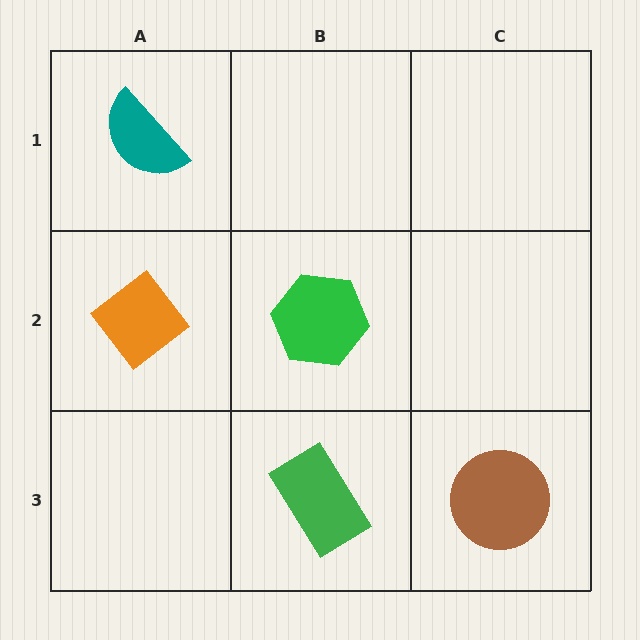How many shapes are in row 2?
2 shapes.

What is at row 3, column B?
A green rectangle.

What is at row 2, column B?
A green hexagon.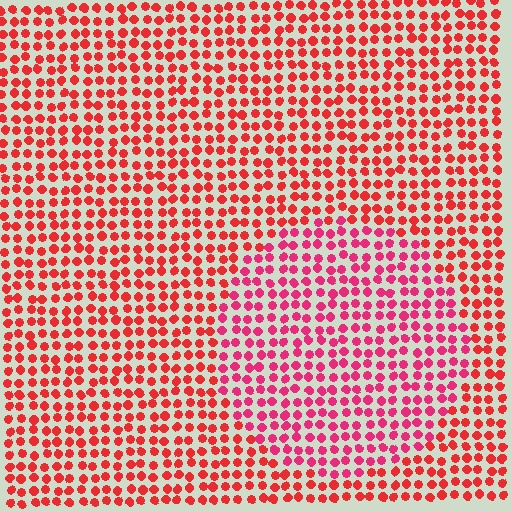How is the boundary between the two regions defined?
The boundary is defined purely by a slight shift in hue (about 24 degrees). Spacing, size, and orientation are identical on both sides.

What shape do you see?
I see a circle.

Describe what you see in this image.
The image is filled with small red elements in a uniform arrangement. A circle-shaped region is visible where the elements are tinted to a slightly different hue, forming a subtle color boundary.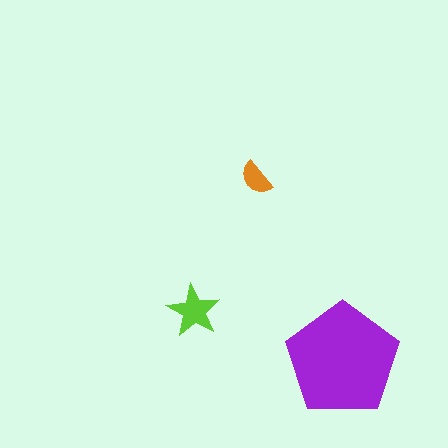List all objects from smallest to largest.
The orange semicircle, the lime star, the purple pentagon.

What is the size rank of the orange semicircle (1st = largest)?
3rd.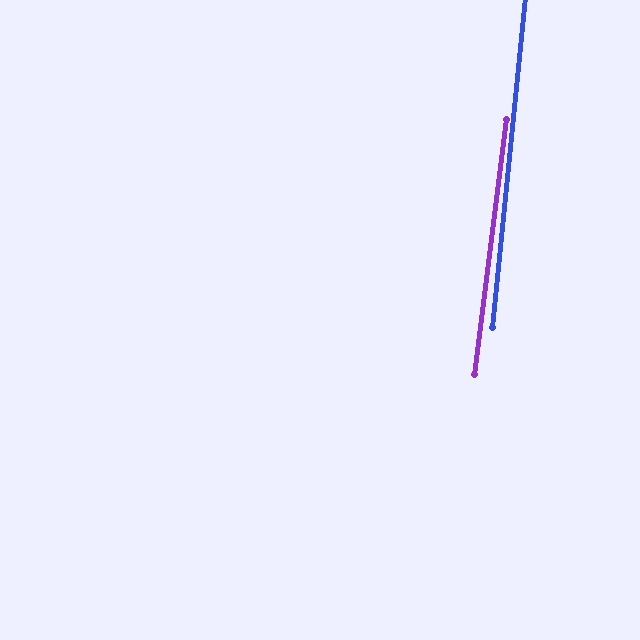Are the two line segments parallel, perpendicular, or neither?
Parallel — their directions differ by only 1.5°.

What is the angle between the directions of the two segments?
Approximately 2 degrees.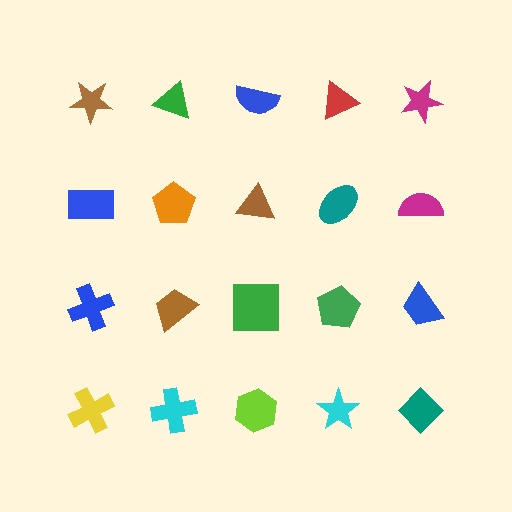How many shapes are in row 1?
5 shapes.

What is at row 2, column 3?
A brown triangle.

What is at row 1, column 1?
A brown star.